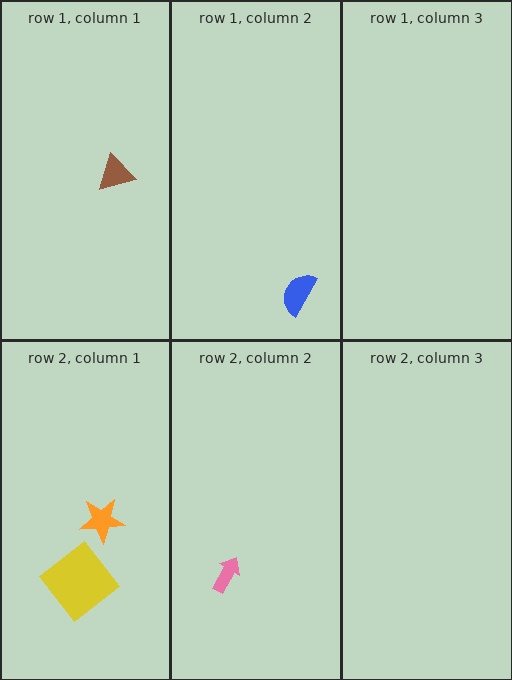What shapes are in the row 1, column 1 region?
The brown triangle.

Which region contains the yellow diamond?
The row 2, column 1 region.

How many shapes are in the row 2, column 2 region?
1.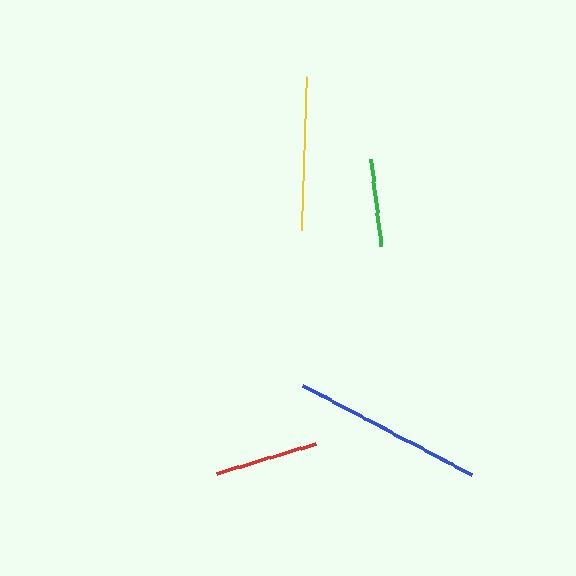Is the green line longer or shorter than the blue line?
The blue line is longer than the green line.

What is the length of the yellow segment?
The yellow segment is approximately 155 pixels long.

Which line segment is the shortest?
The green line is the shortest at approximately 88 pixels.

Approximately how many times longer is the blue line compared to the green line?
The blue line is approximately 2.2 times the length of the green line.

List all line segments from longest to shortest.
From longest to shortest: blue, yellow, red, green.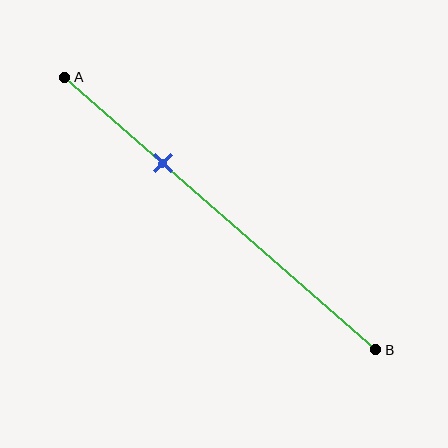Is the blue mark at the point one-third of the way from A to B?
Yes, the mark is approximately at the one-third point.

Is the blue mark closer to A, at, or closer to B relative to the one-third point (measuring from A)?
The blue mark is approximately at the one-third point of segment AB.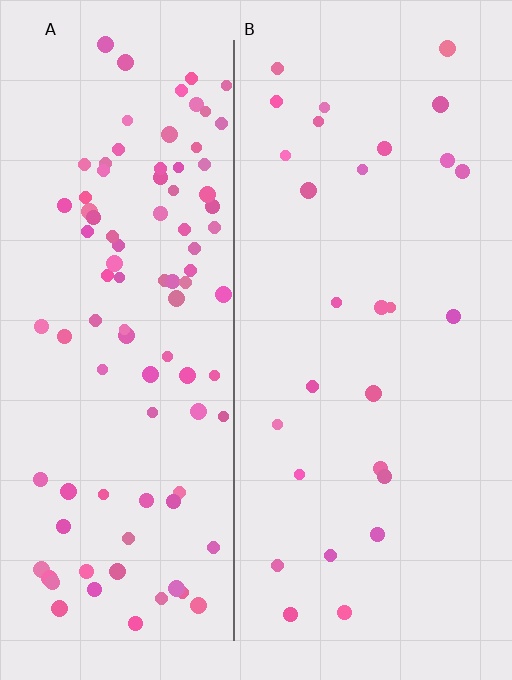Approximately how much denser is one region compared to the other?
Approximately 3.5× — region A over region B.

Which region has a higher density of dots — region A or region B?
A (the left).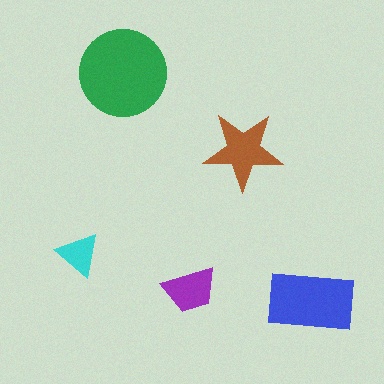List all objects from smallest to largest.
The cyan triangle, the purple trapezoid, the brown star, the blue rectangle, the green circle.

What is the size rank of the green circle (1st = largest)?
1st.